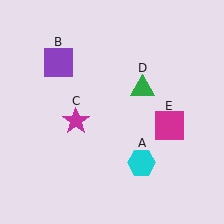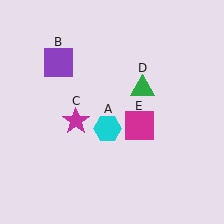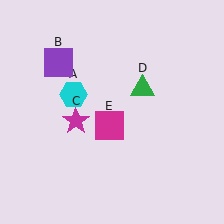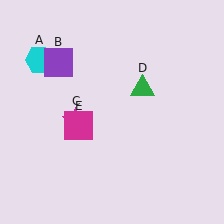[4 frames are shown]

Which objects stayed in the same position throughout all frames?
Purple square (object B) and magenta star (object C) and green triangle (object D) remained stationary.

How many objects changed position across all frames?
2 objects changed position: cyan hexagon (object A), magenta square (object E).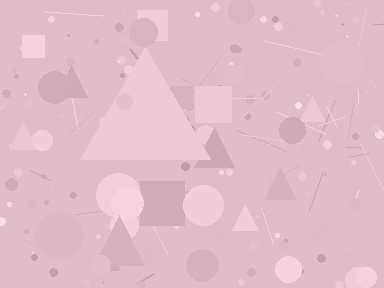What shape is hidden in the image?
A triangle is hidden in the image.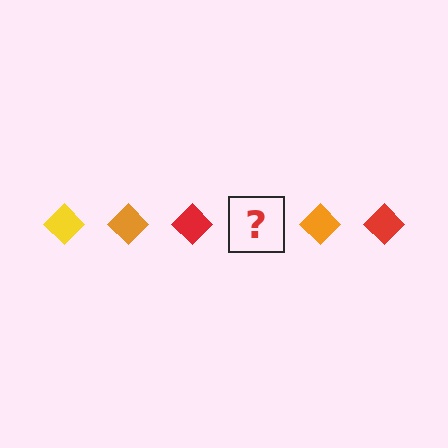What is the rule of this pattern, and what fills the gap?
The rule is that the pattern cycles through yellow, orange, red diamonds. The gap should be filled with a yellow diamond.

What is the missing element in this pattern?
The missing element is a yellow diamond.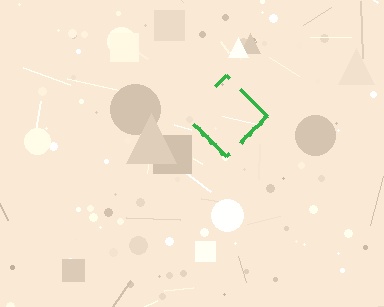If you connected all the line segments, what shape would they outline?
They would outline a diamond.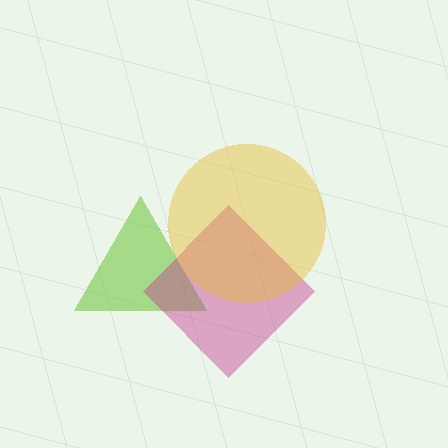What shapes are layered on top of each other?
The layered shapes are: a lime triangle, a magenta diamond, a yellow circle.